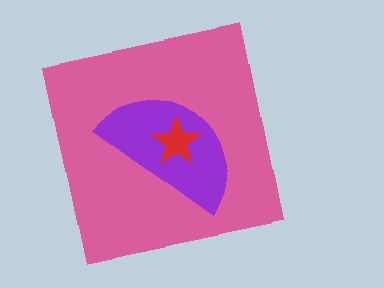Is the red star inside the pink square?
Yes.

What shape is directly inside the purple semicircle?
The red star.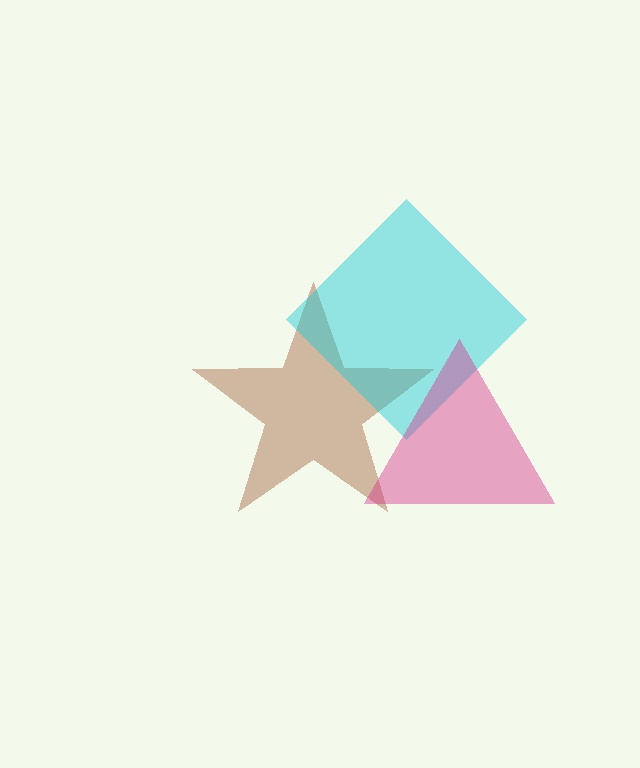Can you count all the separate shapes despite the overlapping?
Yes, there are 3 separate shapes.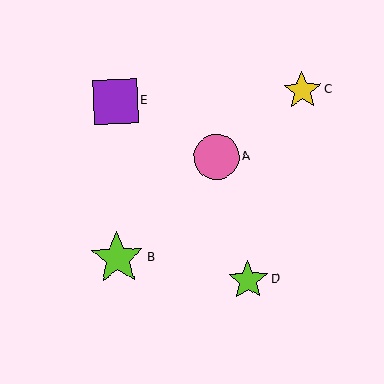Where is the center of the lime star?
The center of the lime star is at (248, 280).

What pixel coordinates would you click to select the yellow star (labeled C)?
Click at (302, 90) to select the yellow star C.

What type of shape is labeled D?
Shape D is a lime star.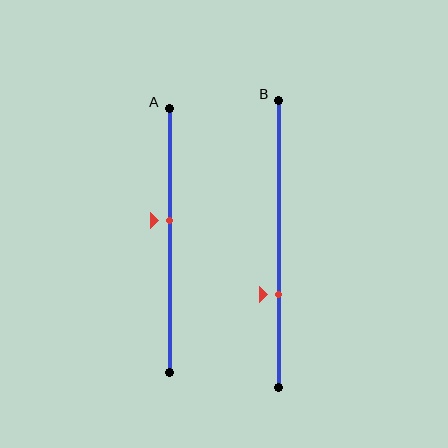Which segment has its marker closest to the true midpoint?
Segment A has its marker closest to the true midpoint.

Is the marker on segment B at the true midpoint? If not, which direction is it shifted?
No, the marker on segment B is shifted downward by about 18% of the segment length.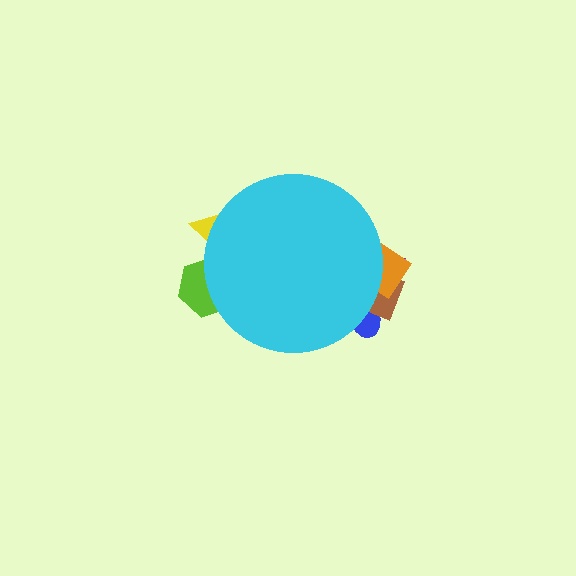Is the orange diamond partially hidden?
Yes, the orange diamond is partially hidden behind the cyan circle.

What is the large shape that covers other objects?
A cyan circle.